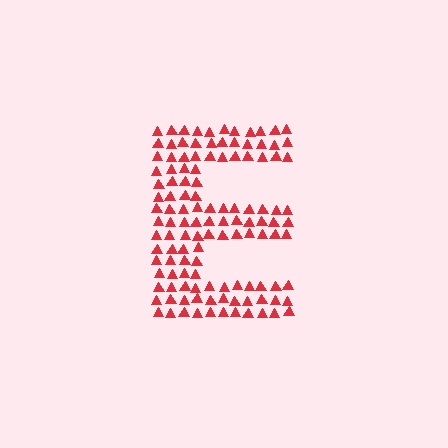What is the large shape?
The large shape is the letter E.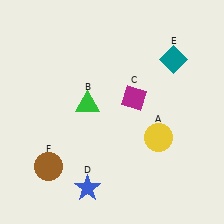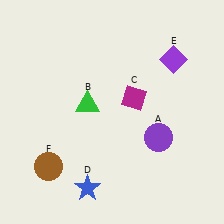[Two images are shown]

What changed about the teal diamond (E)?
In Image 1, E is teal. In Image 2, it changed to purple.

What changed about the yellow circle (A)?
In Image 1, A is yellow. In Image 2, it changed to purple.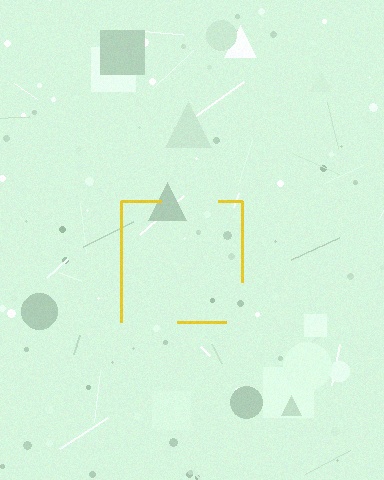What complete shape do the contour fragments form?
The contour fragments form a square.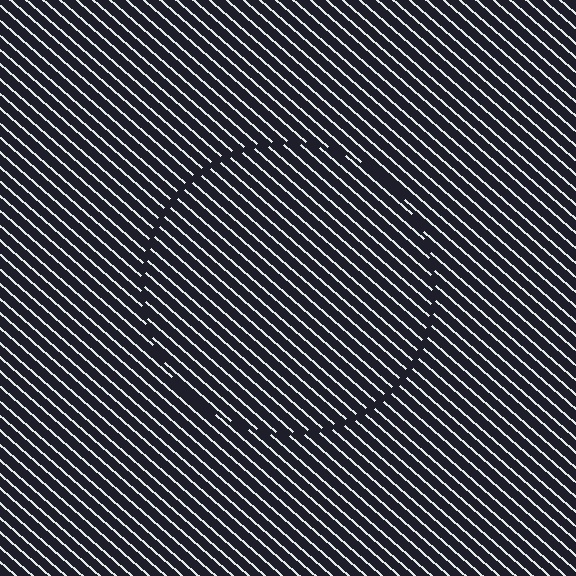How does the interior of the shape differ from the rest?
The interior of the shape contains the same grating, shifted by half a period — the contour is defined by the phase discontinuity where line-ends from the inner and outer gratings abut.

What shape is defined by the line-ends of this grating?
An illusory circle. The interior of the shape contains the same grating, shifted by half a period — the contour is defined by the phase discontinuity where line-ends from the inner and outer gratings abut.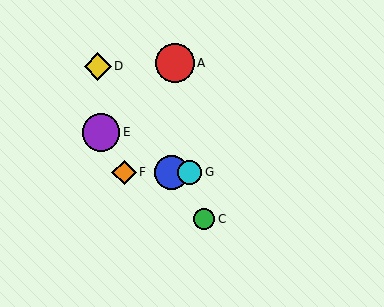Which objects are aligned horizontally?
Objects B, F, G are aligned horizontally.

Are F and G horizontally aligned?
Yes, both are at y≈172.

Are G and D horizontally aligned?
No, G is at y≈172 and D is at y≈66.